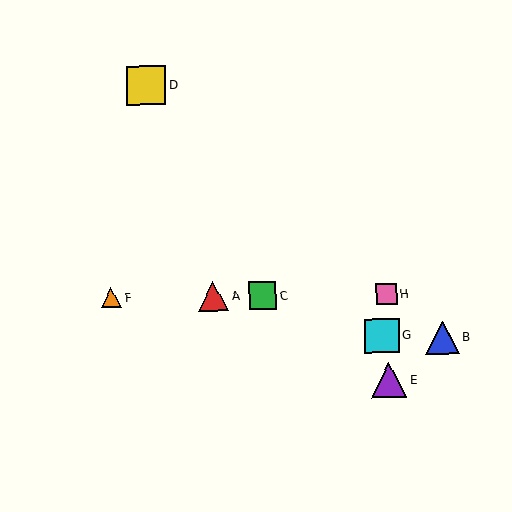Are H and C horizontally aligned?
Yes, both are at y≈294.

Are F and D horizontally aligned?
No, F is at y≈298 and D is at y≈86.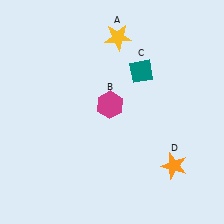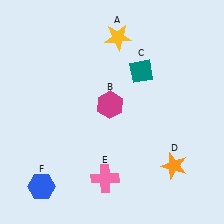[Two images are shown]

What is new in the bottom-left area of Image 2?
A pink cross (E) was added in the bottom-left area of Image 2.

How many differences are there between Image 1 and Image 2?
There are 2 differences between the two images.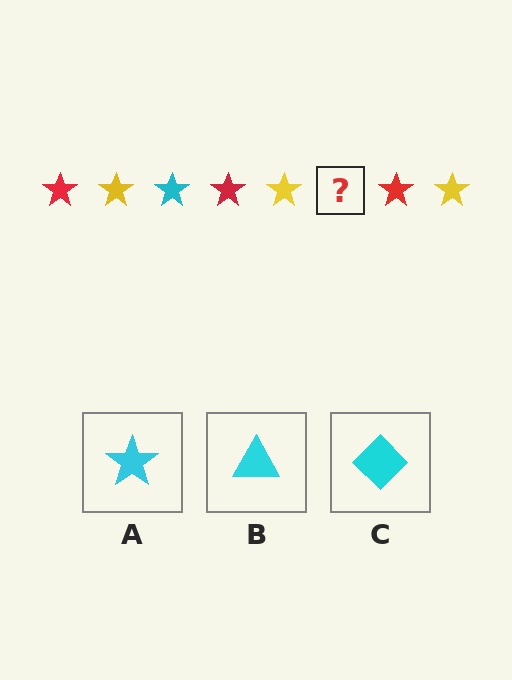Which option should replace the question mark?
Option A.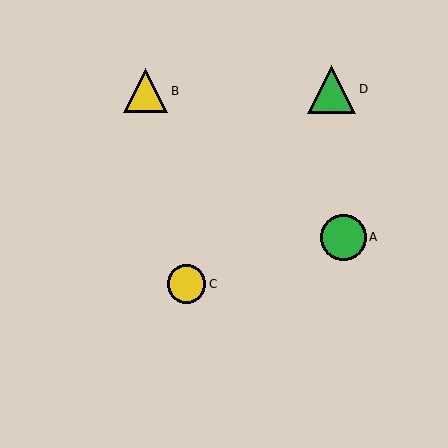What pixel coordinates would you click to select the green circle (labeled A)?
Click at (344, 237) to select the green circle A.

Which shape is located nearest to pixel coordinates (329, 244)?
The green circle (labeled A) at (344, 237) is nearest to that location.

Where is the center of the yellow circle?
The center of the yellow circle is at (186, 284).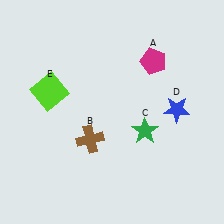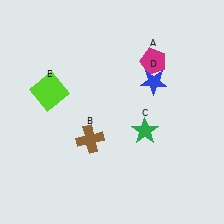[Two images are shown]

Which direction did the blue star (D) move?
The blue star (D) moved up.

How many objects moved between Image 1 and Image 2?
1 object moved between the two images.